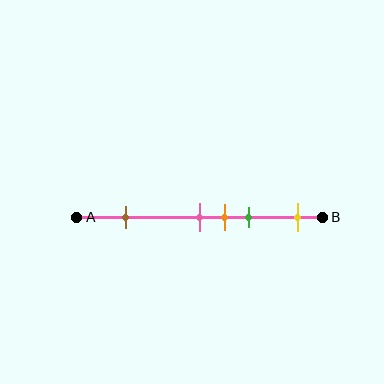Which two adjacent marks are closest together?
The pink and orange marks are the closest adjacent pair.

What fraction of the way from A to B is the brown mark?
The brown mark is approximately 20% (0.2) of the way from A to B.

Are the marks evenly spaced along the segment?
No, the marks are not evenly spaced.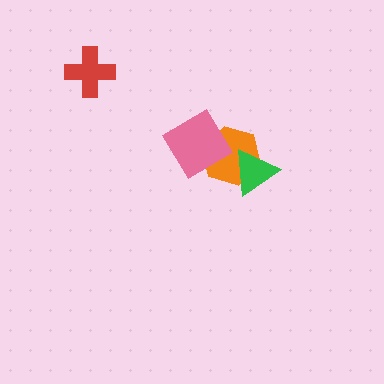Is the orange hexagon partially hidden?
Yes, it is partially covered by another shape.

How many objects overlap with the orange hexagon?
2 objects overlap with the orange hexagon.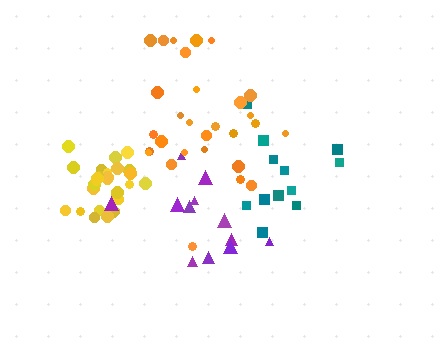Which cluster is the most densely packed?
Yellow.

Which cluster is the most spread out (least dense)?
Purple.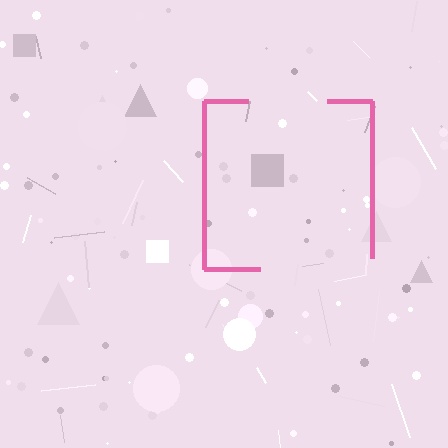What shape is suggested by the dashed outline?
The dashed outline suggests a square.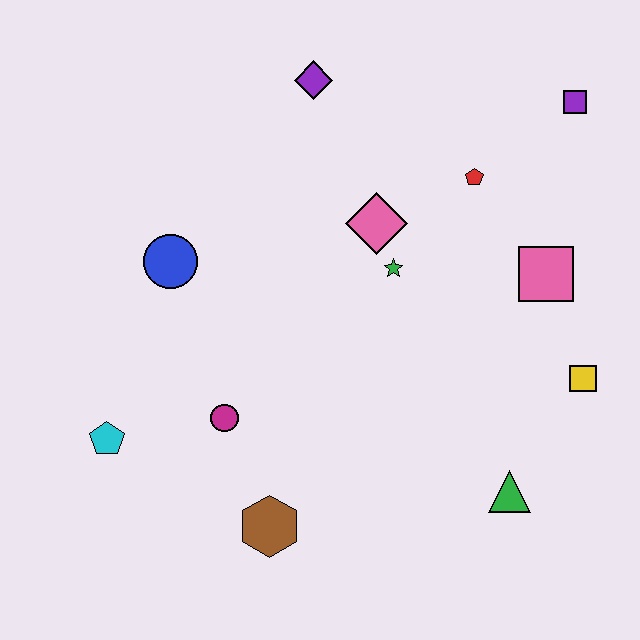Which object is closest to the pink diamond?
The green star is closest to the pink diamond.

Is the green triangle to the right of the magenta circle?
Yes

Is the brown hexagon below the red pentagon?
Yes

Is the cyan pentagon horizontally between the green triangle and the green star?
No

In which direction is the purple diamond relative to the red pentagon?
The purple diamond is to the left of the red pentagon.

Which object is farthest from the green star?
The cyan pentagon is farthest from the green star.